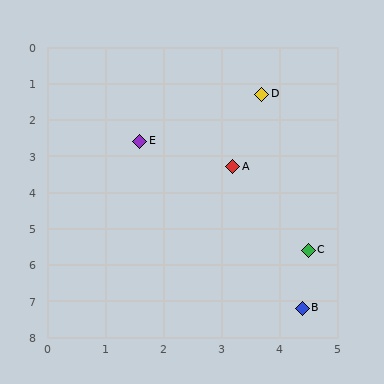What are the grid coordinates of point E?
Point E is at approximately (1.6, 2.6).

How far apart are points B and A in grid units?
Points B and A are about 4.1 grid units apart.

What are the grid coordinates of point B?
Point B is at approximately (4.4, 7.2).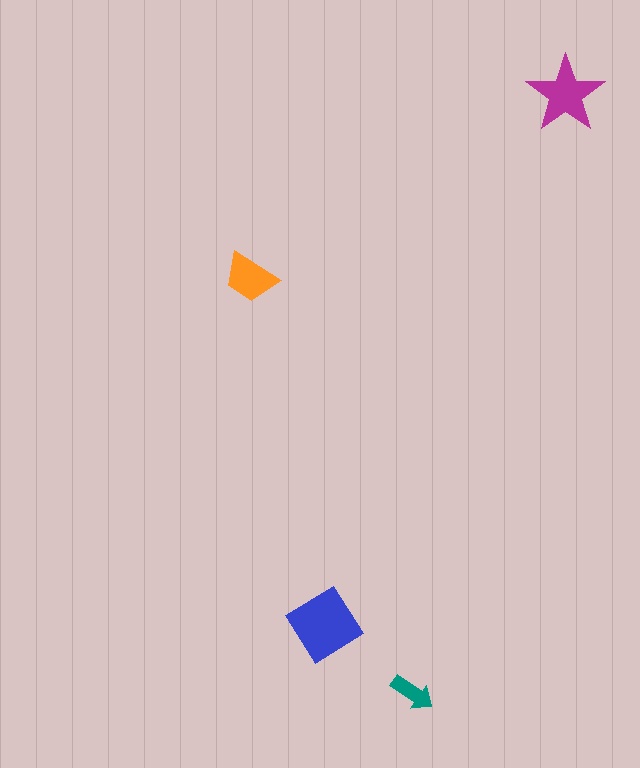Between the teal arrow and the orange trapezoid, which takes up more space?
The orange trapezoid.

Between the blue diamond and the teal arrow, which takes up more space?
The blue diamond.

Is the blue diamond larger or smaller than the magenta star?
Larger.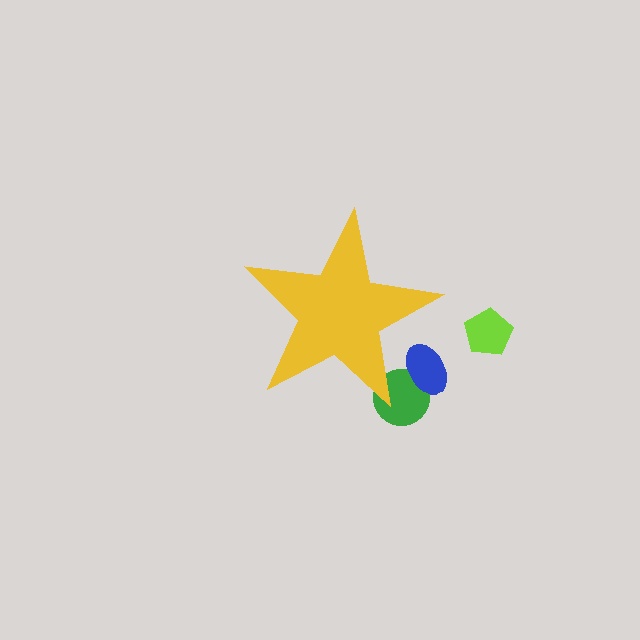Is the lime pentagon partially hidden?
No, the lime pentagon is fully visible.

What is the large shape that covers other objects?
A yellow star.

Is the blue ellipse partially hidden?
Yes, the blue ellipse is partially hidden behind the yellow star.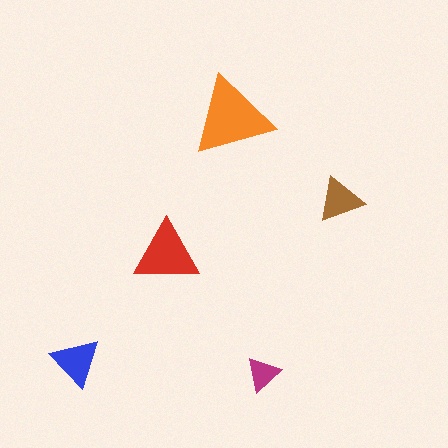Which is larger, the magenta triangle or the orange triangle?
The orange one.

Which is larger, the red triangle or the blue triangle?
The red one.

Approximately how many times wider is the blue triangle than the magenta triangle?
About 1.5 times wider.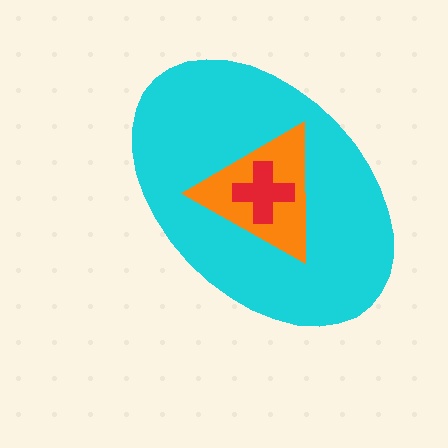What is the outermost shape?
The cyan ellipse.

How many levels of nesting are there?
3.